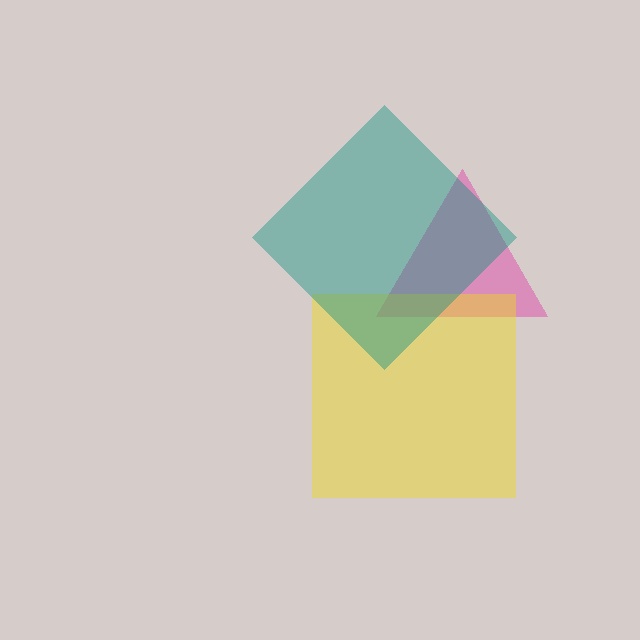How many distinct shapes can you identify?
There are 3 distinct shapes: a pink triangle, a yellow square, a teal diamond.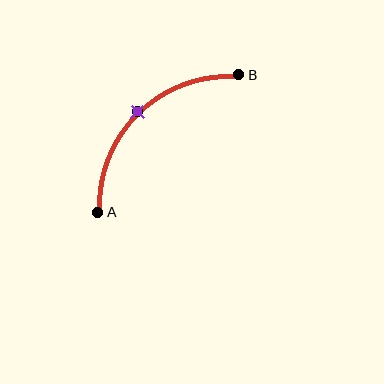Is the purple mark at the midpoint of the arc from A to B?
Yes. The purple mark lies on the arc at equal arc-length from both A and B — it is the arc midpoint.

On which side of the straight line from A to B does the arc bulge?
The arc bulges above and to the left of the straight line connecting A and B.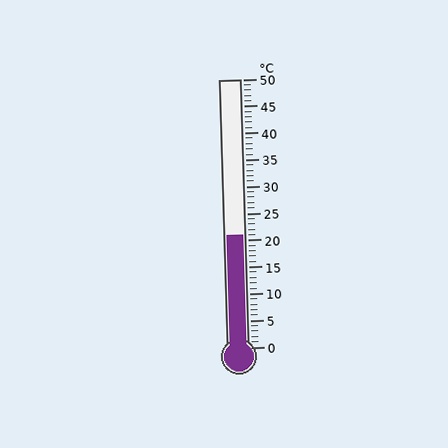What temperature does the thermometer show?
The thermometer shows approximately 21°C.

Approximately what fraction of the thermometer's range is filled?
The thermometer is filled to approximately 40% of its range.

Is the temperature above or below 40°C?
The temperature is below 40°C.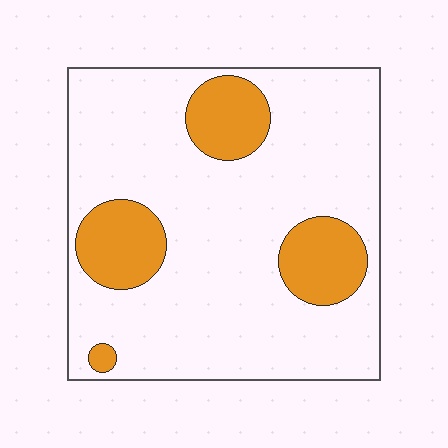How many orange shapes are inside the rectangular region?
4.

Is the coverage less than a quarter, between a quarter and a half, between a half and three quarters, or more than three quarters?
Less than a quarter.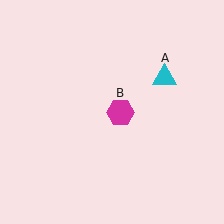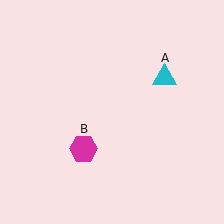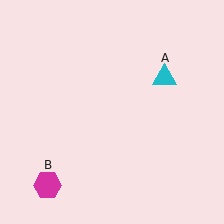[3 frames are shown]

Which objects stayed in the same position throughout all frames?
Cyan triangle (object A) remained stationary.